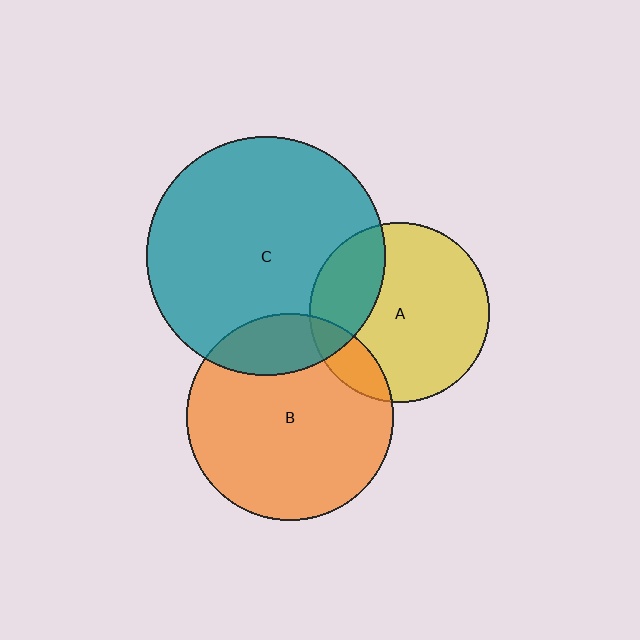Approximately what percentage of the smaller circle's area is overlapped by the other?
Approximately 25%.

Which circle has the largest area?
Circle C (teal).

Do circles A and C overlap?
Yes.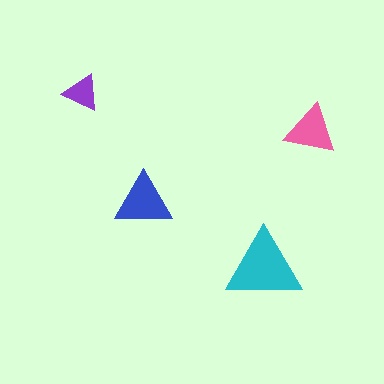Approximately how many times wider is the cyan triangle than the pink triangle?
About 1.5 times wider.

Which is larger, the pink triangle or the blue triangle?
The blue one.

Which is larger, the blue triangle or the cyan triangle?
The cyan one.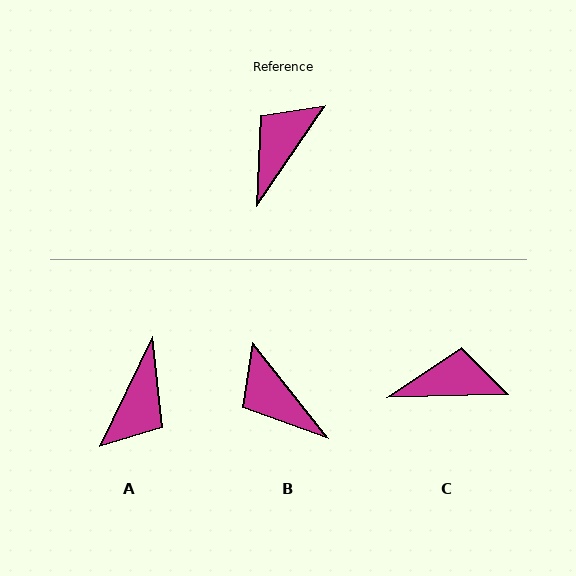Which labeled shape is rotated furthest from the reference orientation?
A, about 172 degrees away.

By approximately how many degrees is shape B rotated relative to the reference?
Approximately 73 degrees counter-clockwise.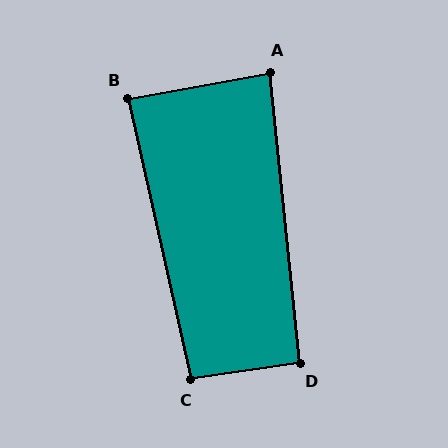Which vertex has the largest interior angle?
C, at approximately 95 degrees.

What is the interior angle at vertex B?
Approximately 88 degrees (approximately right).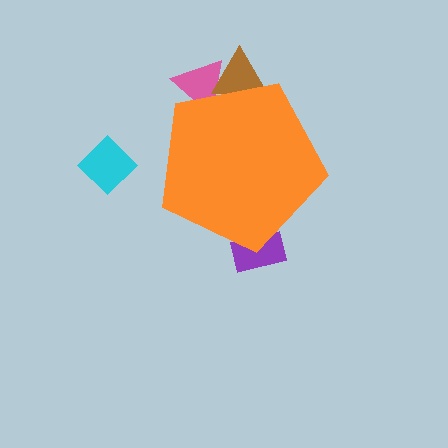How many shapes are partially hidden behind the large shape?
3 shapes are partially hidden.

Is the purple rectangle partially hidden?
Yes, the purple rectangle is partially hidden behind the orange pentagon.